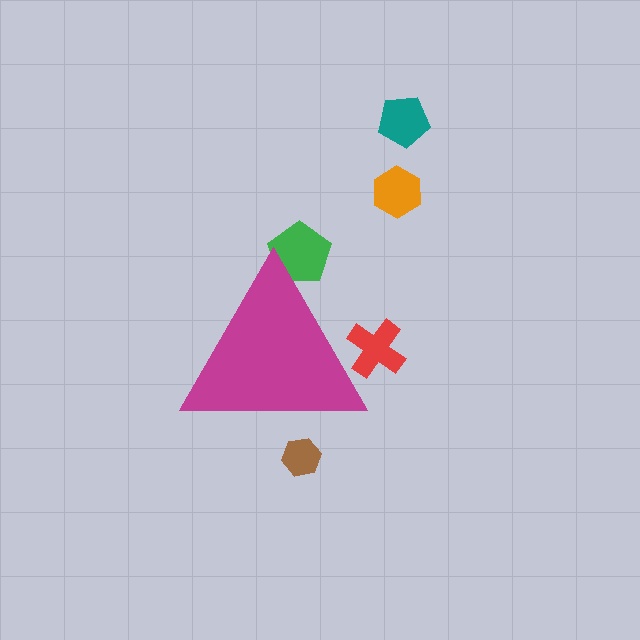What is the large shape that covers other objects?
A magenta triangle.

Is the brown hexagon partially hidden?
Yes, the brown hexagon is partially hidden behind the magenta triangle.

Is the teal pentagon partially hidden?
No, the teal pentagon is fully visible.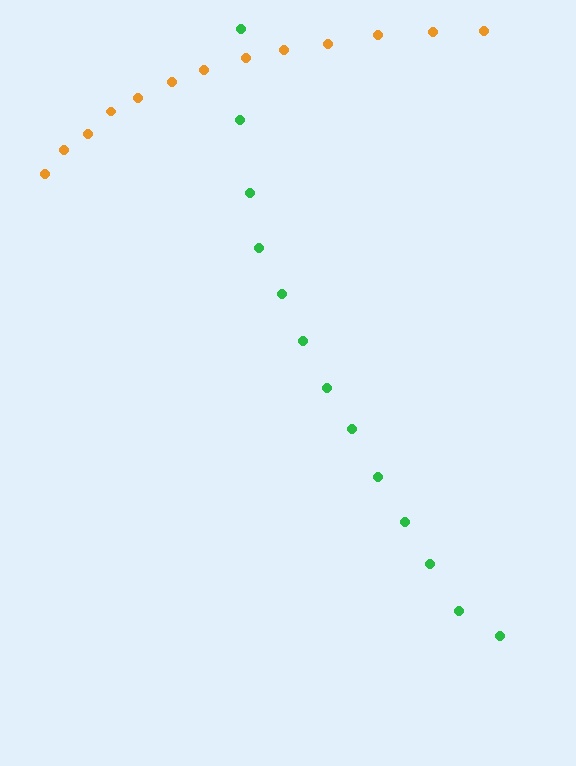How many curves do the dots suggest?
There are 2 distinct paths.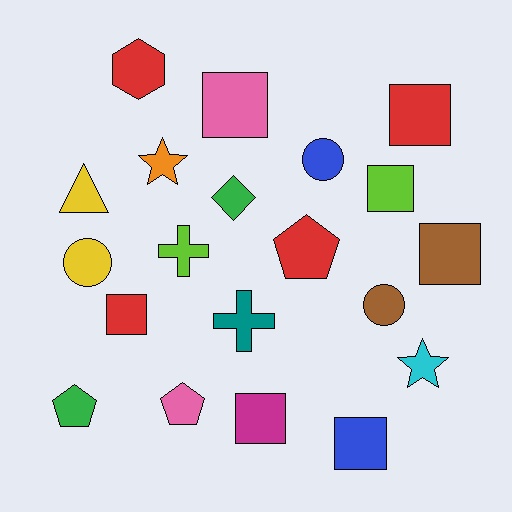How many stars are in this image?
There are 2 stars.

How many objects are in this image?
There are 20 objects.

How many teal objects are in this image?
There is 1 teal object.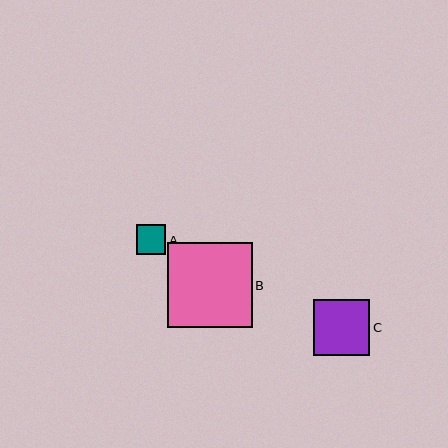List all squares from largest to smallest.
From largest to smallest: B, C, A.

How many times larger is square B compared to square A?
Square B is approximately 2.9 times the size of square A.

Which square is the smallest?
Square A is the smallest with a size of approximately 29 pixels.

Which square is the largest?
Square B is the largest with a size of approximately 85 pixels.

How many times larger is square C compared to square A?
Square C is approximately 1.9 times the size of square A.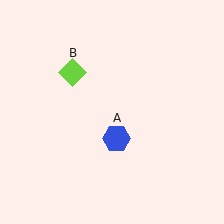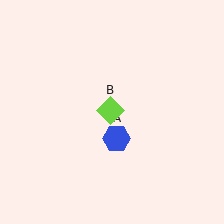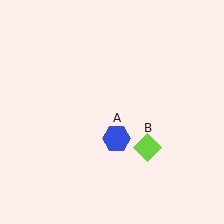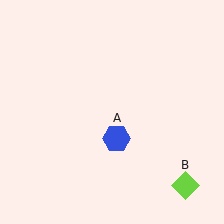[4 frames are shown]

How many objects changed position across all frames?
1 object changed position: lime diamond (object B).